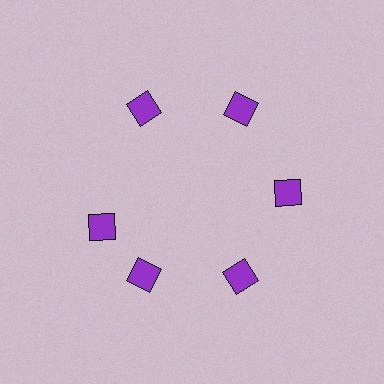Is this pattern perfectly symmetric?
No. The 6 purple diamonds are arranged in a ring, but one element near the 9 o'clock position is rotated out of alignment along the ring, breaking the 6-fold rotational symmetry.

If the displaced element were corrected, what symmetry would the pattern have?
It would have 6-fold rotational symmetry — the pattern would map onto itself every 60 degrees.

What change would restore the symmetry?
The symmetry would be restored by rotating it back into even spacing with its neighbors so that all 6 diamonds sit at equal angles and equal distance from the center.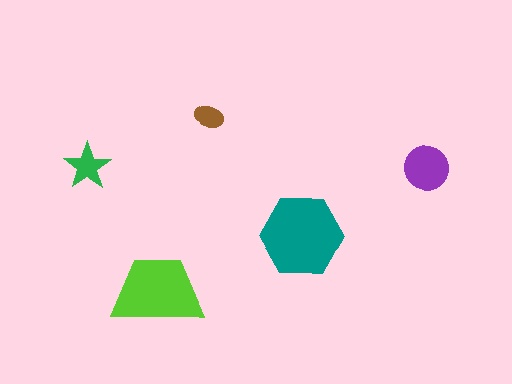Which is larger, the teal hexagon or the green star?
The teal hexagon.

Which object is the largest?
The teal hexagon.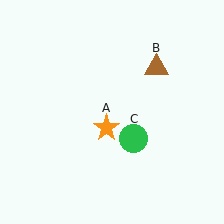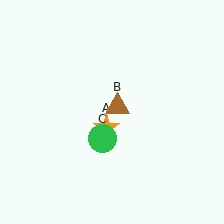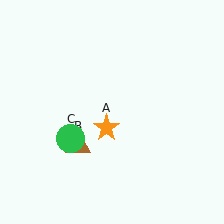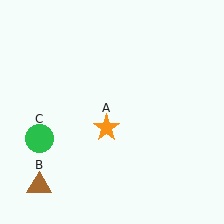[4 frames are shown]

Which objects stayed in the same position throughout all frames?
Orange star (object A) remained stationary.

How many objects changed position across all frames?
2 objects changed position: brown triangle (object B), green circle (object C).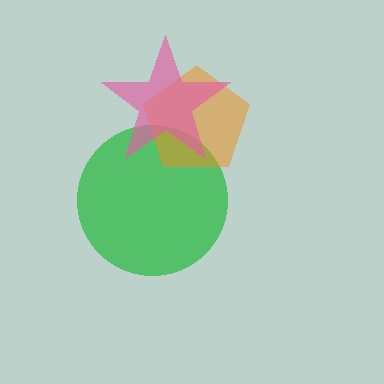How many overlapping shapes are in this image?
There are 3 overlapping shapes in the image.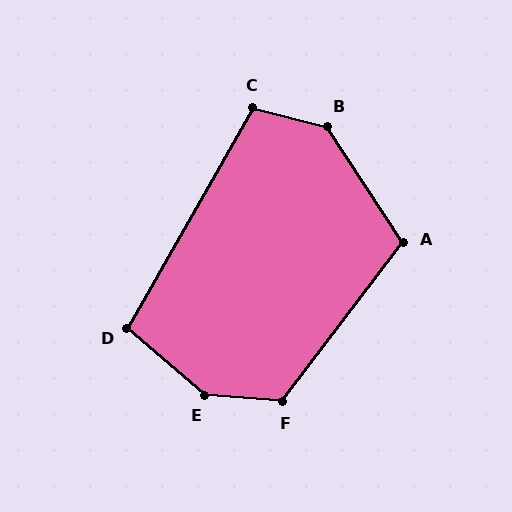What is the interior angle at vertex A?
Approximately 110 degrees (obtuse).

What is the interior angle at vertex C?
Approximately 106 degrees (obtuse).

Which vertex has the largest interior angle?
E, at approximately 144 degrees.